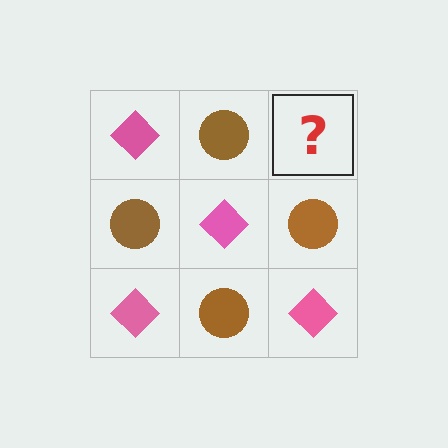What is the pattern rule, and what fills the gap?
The rule is that it alternates pink diamond and brown circle in a checkerboard pattern. The gap should be filled with a pink diamond.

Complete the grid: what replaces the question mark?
The question mark should be replaced with a pink diamond.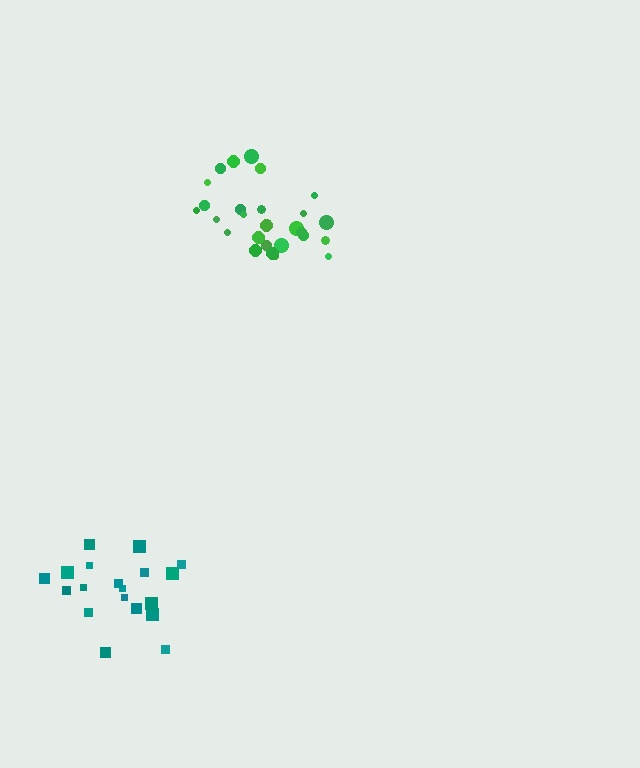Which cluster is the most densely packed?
Green.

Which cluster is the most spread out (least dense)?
Teal.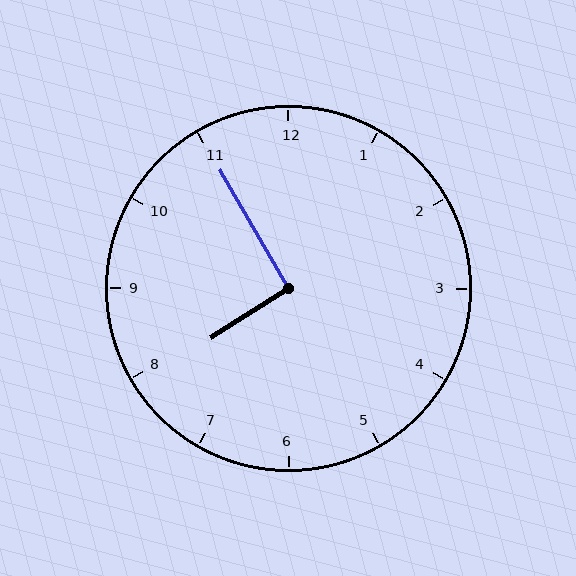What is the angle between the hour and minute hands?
Approximately 92 degrees.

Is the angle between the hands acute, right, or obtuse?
It is right.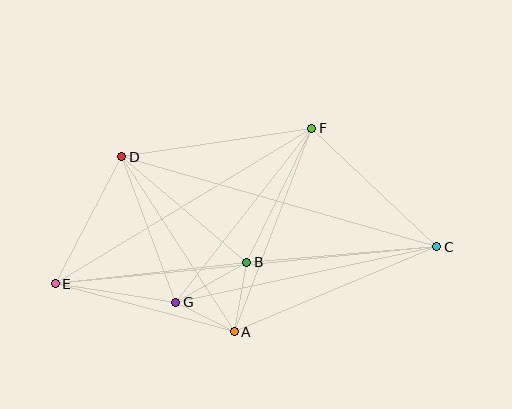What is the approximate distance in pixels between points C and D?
The distance between C and D is approximately 328 pixels.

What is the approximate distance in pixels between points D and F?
The distance between D and F is approximately 192 pixels.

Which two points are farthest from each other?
Points C and E are farthest from each other.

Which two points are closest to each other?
Points A and G are closest to each other.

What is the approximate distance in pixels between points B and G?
The distance between B and G is approximately 82 pixels.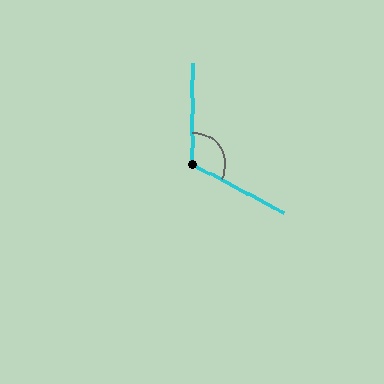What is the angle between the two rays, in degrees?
Approximately 119 degrees.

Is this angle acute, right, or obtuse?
It is obtuse.